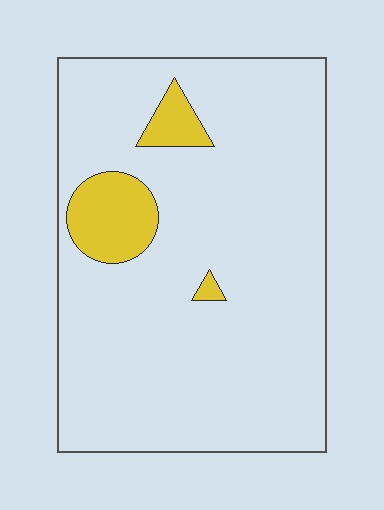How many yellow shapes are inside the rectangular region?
3.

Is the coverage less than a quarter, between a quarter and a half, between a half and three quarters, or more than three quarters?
Less than a quarter.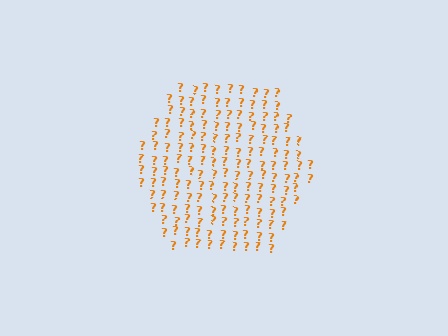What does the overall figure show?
The overall figure shows a hexagon.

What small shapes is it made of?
It is made of small question marks.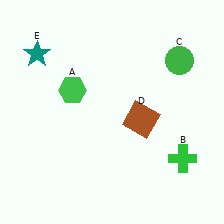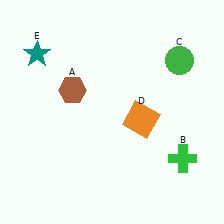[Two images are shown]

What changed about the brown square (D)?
In Image 1, D is brown. In Image 2, it changed to orange.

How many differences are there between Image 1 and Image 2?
There are 2 differences between the two images.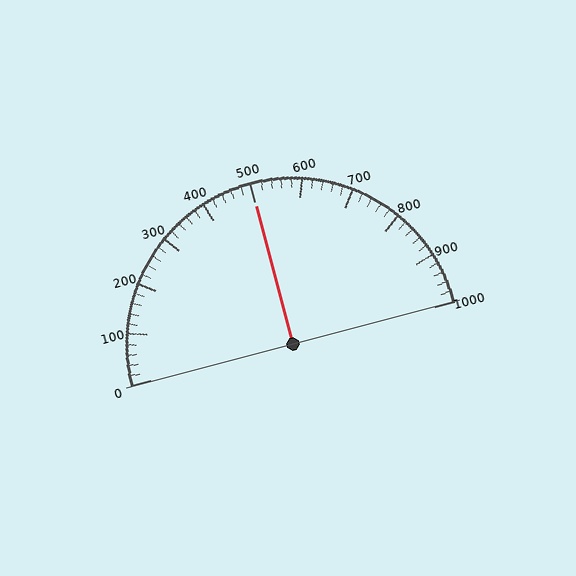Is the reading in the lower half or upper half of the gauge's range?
The reading is in the upper half of the range (0 to 1000).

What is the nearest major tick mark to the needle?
The nearest major tick mark is 500.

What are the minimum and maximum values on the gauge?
The gauge ranges from 0 to 1000.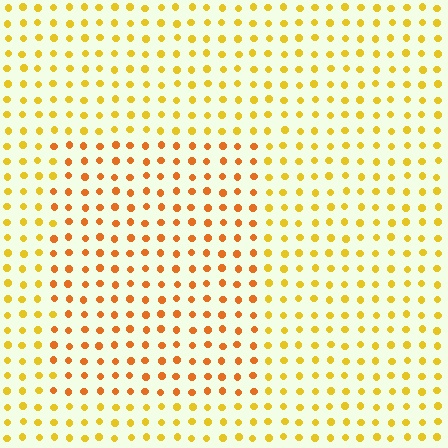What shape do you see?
I see a rectangle.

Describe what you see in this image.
The image is filled with small yellow elements in a uniform arrangement. A rectangle-shaped region is visible where the elements are tinted to a slightly different hue, forming a subtle color boundary.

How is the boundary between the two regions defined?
The boundary is defined purely by a slight shift in hue (about 27 degrees). Spacing, size, and orientation are identical on both sides.